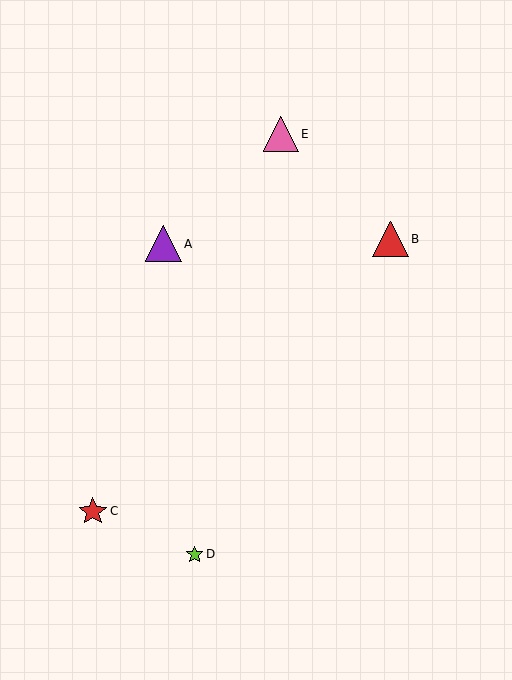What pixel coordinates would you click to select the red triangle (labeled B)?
Click at (390, 239) to select the red triangle B.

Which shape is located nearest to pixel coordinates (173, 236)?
The purple triangle (labeled A) at (163, 244) is nearest to that location.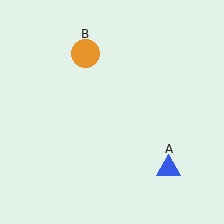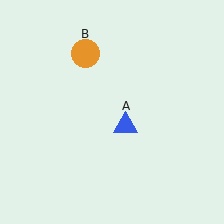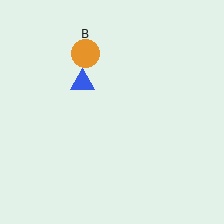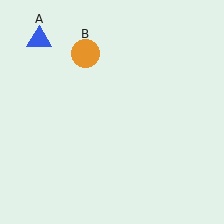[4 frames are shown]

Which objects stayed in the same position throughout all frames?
Orange circle (object B) remained stationary.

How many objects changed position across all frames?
1 object changed position: blue triangle (object A).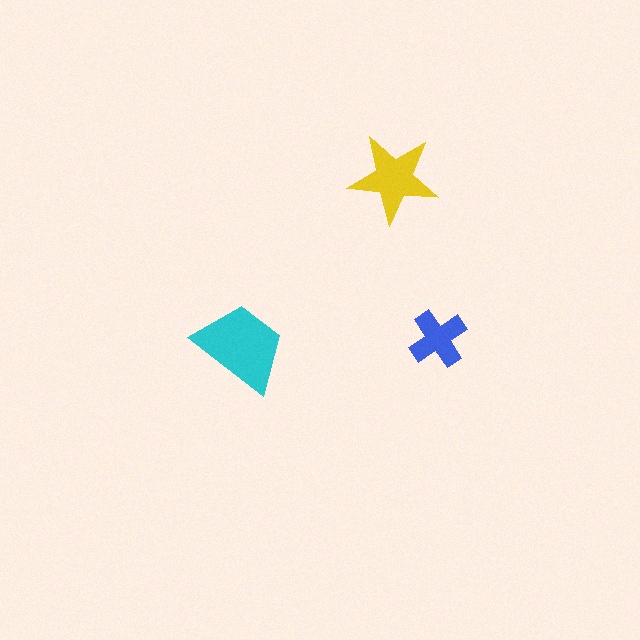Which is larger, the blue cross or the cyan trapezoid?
The cyan trapezoid.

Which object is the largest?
The cyan trapezoid.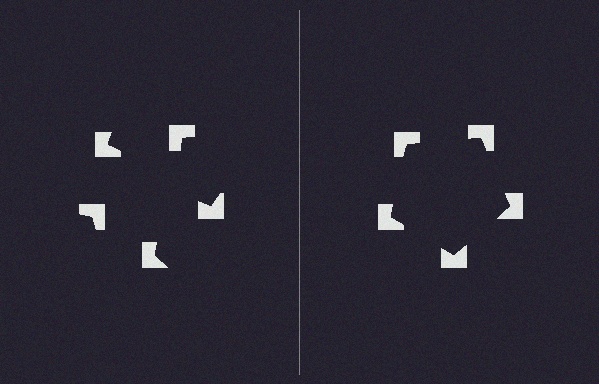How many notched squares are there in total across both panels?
10 — 5 on each side.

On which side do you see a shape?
An illusory pentagon appears on the right side. On the left side the wedge cuts are rotated, so no coherent shape forms.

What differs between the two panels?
The notched squares are positioned identically on both sides; only the wedge orientations differ. On the right they align to a pentagon; on the left they are misaligned.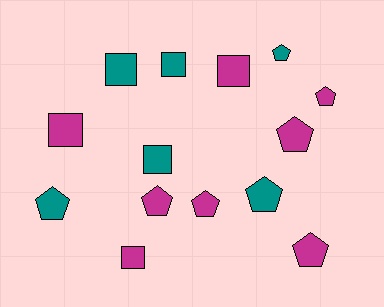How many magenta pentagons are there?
There are 5 magenta pentagons.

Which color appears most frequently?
Magenta, with 8 objects.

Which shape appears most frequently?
Pentagon, with 8 objects.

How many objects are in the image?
There are 14 objects.